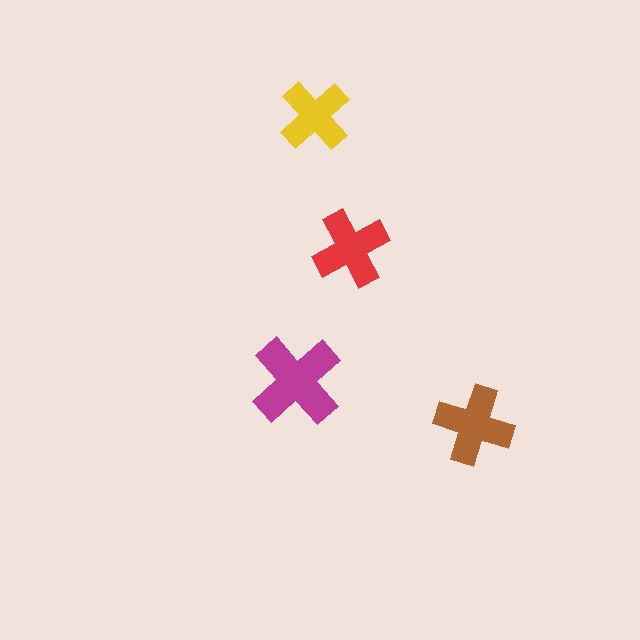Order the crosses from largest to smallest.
the magenta one, the brown one, the red one, the yellow one.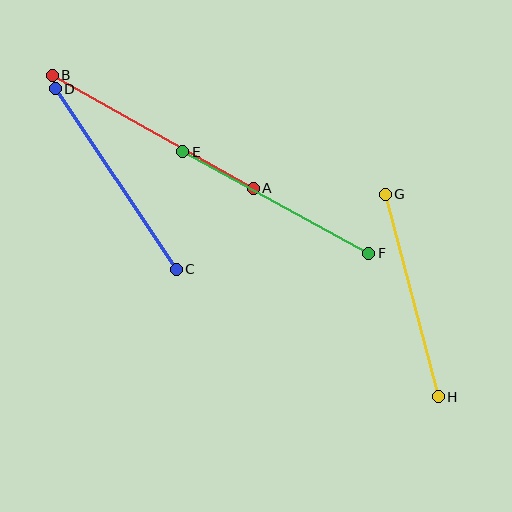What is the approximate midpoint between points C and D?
The midpoint is at approximately (116, 179) pixels.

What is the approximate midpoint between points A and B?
The midpoint is at approximately (153, 132) pixels.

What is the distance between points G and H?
The distance is approximately 209 pixels.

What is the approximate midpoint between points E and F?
The midpoint is at approximately (276, 202) pixels.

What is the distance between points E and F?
The distance is approximately 212 pixels.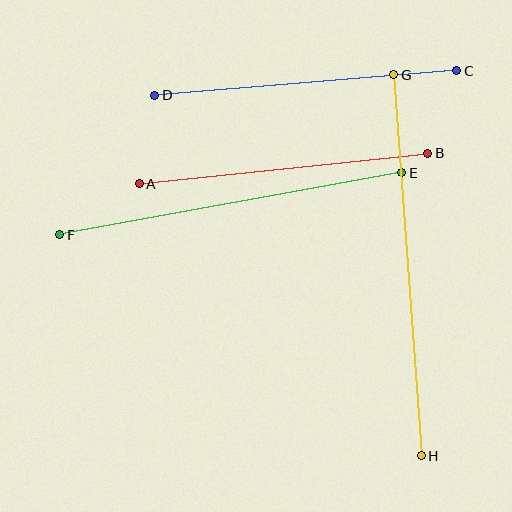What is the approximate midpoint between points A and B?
The midpoint is at approximately (284, 169) pixels.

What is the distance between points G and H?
The distance is approximately 382 pixels.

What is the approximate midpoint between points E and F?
The midpoint is at approximately (231, 204) pixels.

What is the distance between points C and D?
The distance is approximately 303 pixels.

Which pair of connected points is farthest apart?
Points G and H are farthest apart.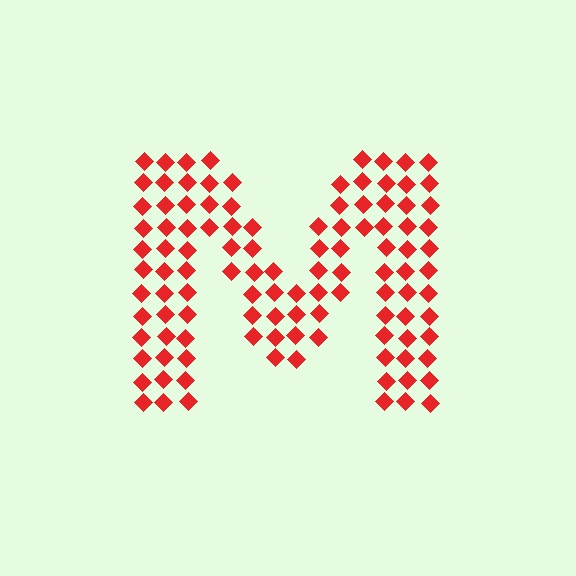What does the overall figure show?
The overall figure shows the letter M.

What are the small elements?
The small elements are diamonds.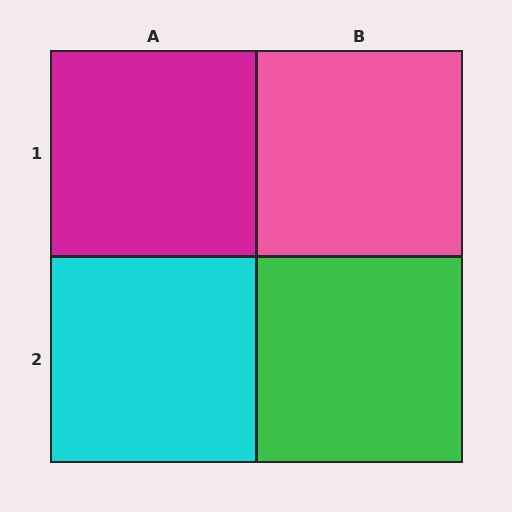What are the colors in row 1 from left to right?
Magenta, pink.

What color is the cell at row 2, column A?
Cyan.